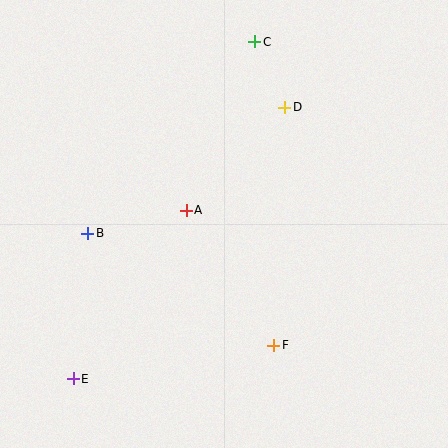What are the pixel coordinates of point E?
Point E is at (73, 379).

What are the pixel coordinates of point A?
Point A is at (186, 210).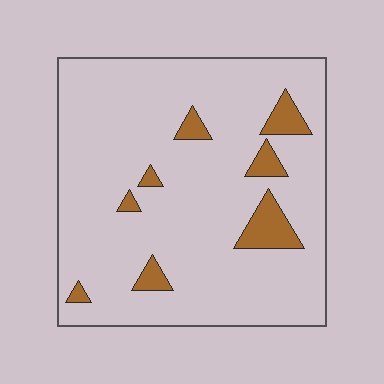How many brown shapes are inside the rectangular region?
8.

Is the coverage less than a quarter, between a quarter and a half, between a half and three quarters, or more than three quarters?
Less than a quarter.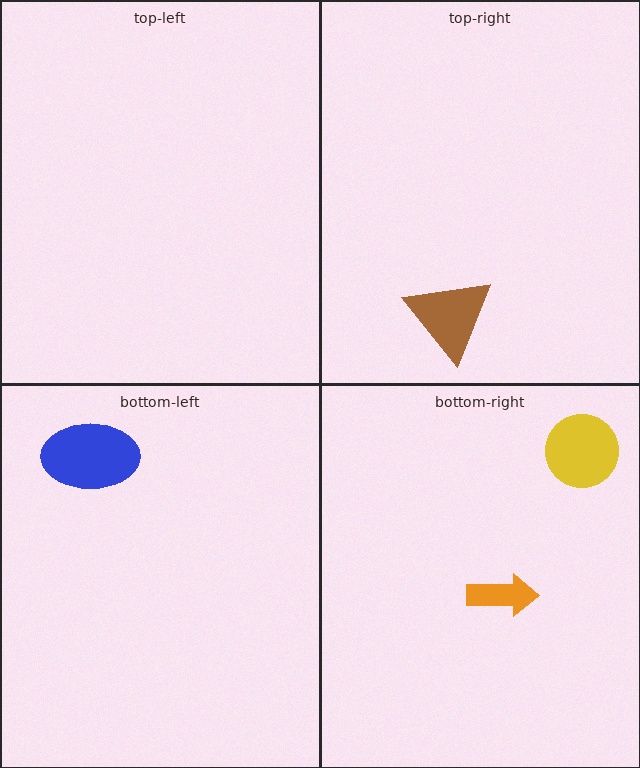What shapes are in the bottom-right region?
The yellow circle, the orange arrow.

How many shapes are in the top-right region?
1.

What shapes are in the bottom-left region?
The blue ellipse.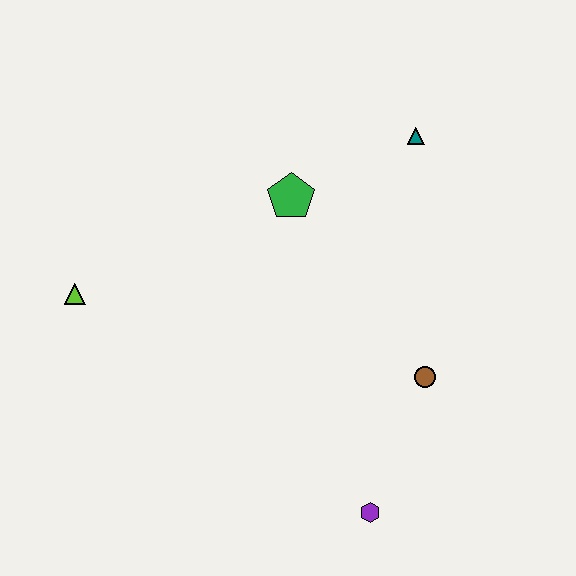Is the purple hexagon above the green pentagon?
No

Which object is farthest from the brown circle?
The lime triangle is farthest from the brown circle.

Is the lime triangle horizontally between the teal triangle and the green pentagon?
No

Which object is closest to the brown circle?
The purple hexagon is closest to the brown circle.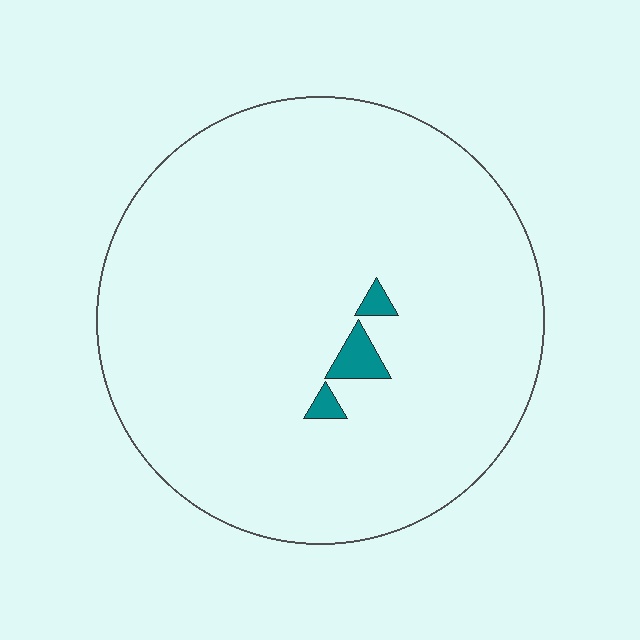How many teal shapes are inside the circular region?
3.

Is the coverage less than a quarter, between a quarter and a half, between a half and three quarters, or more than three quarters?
Less than a quarter.